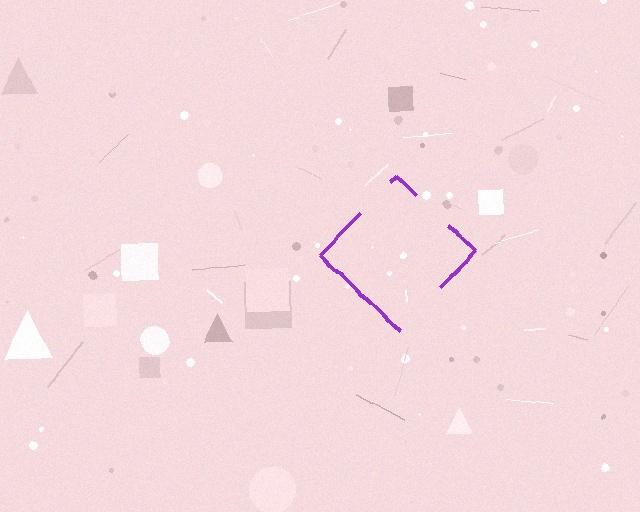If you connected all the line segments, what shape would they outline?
They would outline a diamond.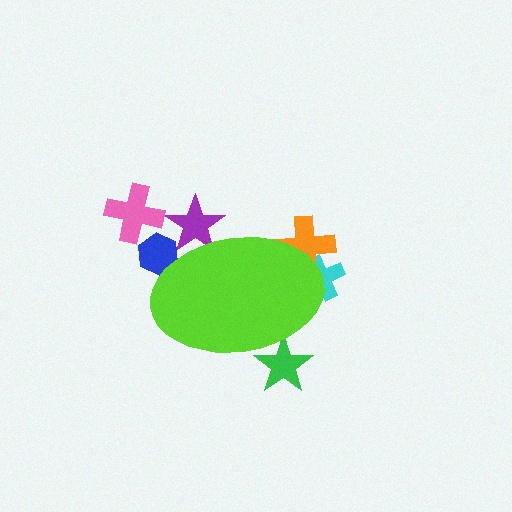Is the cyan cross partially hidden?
Yes, the cyan cross is partially hidden behind the lime ellipse.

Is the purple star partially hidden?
Yes, the purple star is partially hidden behind the lime ellipse.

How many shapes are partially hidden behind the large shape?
5 shapes are partially hidden.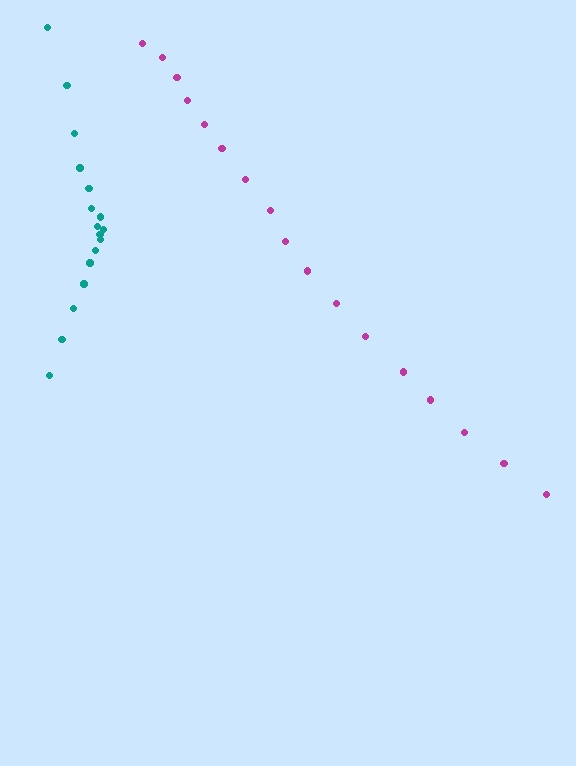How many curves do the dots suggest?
There are 2 distinct paths.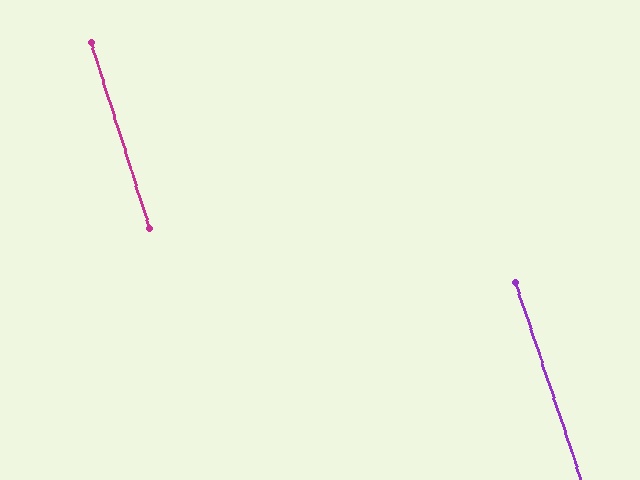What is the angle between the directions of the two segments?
Approximately 1 degree.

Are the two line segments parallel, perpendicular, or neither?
Parallel — their directions differ by only 1.0°.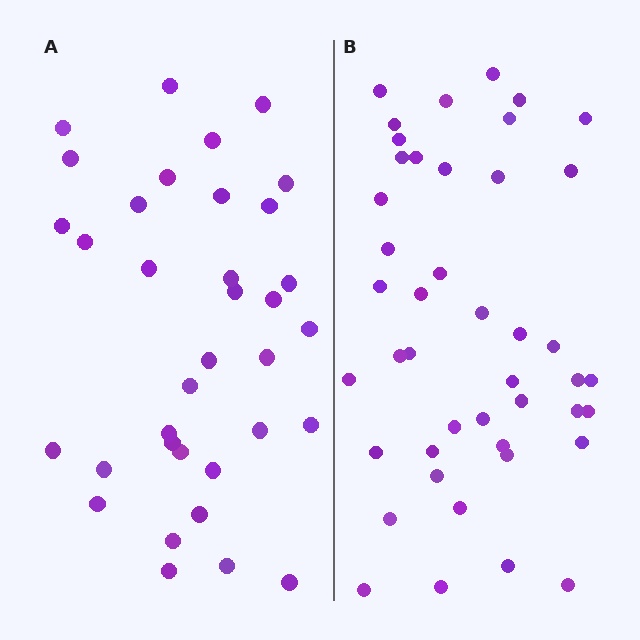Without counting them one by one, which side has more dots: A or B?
Region B (the right region) has more dots.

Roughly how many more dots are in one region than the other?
Region B has roughly 8 or so more dots than region A.